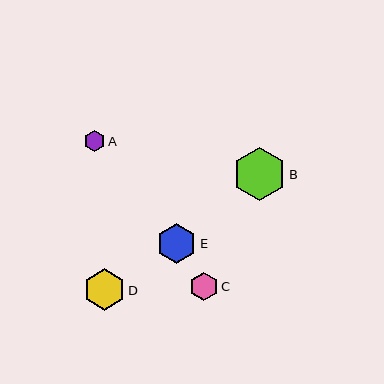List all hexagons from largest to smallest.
From largest to smallest: B, D, E, C, A.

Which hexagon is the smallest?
Hexagon A is the smallest with a size of approximately 21 pixels.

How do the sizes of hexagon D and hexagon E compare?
Hexagon D and hexagon E are approximately the same size.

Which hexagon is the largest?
Hexagon B is the largest with a size of approximately 53 pixels.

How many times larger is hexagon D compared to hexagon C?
Hexagon D is approximately 1.5 times the size of hexagon C.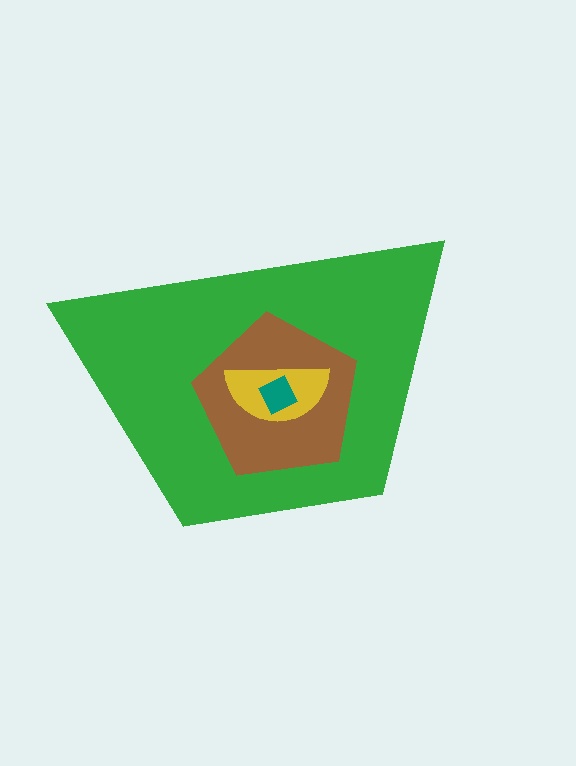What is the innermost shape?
The teal square.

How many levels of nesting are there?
4.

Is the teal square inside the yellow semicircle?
Yes.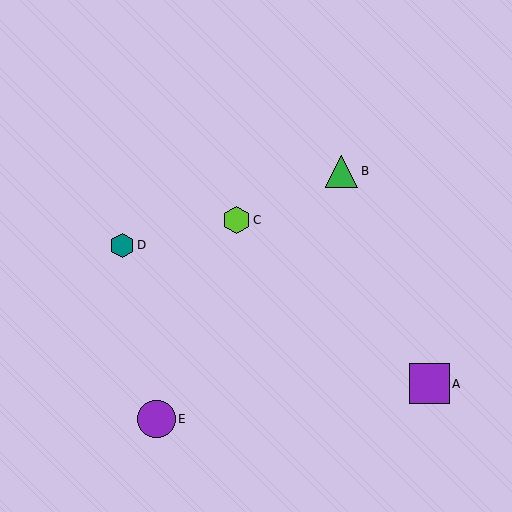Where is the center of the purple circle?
The center of the purple circle is at (156, 419).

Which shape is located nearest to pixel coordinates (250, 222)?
The lime hexagon (labeled C) at (236, 220) is nearest to that location.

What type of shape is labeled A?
Shape A is a purple square.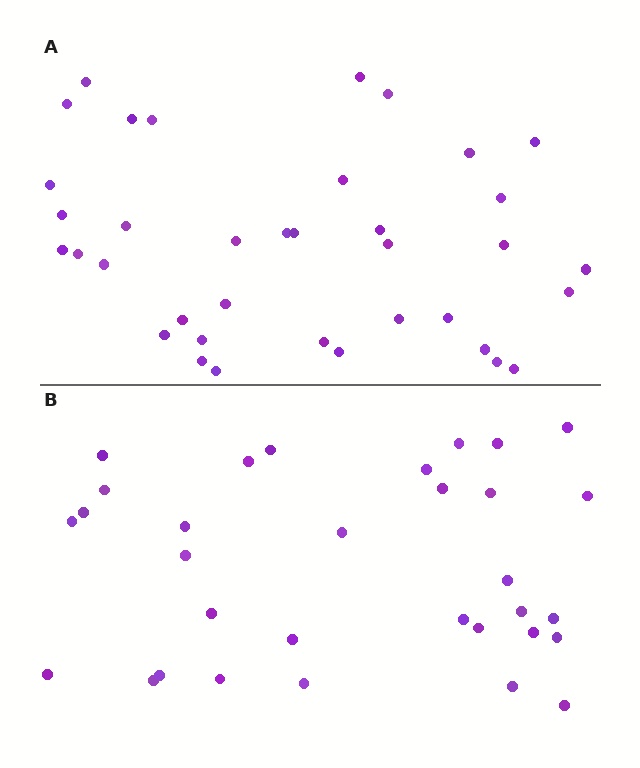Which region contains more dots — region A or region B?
Region A (the top region) has more dots.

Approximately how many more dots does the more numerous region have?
Region A has about 5 more dots than region B.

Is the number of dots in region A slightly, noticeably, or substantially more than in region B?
Region A has only slightly more — the two regions are fairly close. The ratio is roughly 1.2 to 1.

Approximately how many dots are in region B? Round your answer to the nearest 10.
About 30 dots. (The exact count is 32, which rounds to 30.)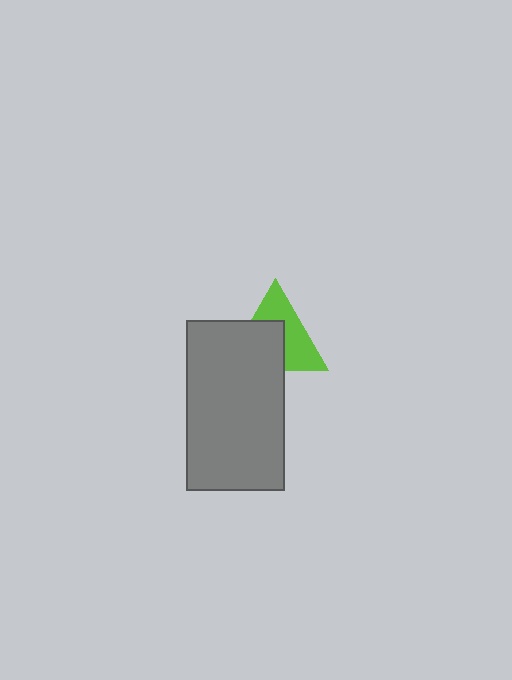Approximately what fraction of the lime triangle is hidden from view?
Roughly 50% of the lime triangle is hidden behind the gray rectangle.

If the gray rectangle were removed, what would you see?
You would see the complete lime triangle.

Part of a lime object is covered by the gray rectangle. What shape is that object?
It is a triangle.